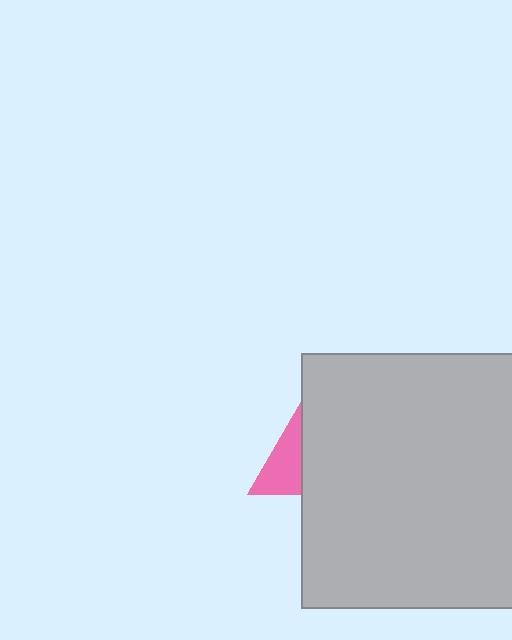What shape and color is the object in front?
The object in front is a light gray rectangle.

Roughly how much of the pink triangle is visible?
A small part of it is visible (roughly 31%).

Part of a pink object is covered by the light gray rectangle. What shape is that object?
It is a triangle.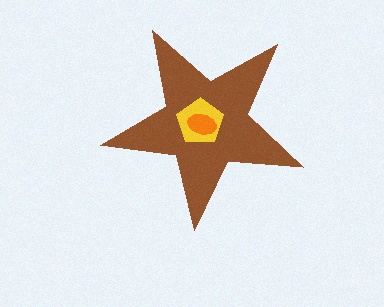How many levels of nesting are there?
3.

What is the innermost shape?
The orange ellipse.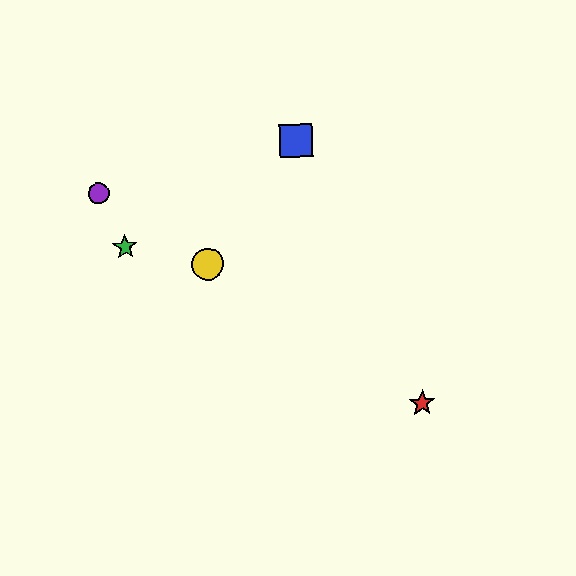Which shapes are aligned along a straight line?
The red star, the yellow circle, the purple circle are aligned along a straight line.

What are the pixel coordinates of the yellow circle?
The yellow circle is at (208, 264).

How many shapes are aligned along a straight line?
3 shapes (the red star, the yellow circle, the purple circle) are aligned along a straight line.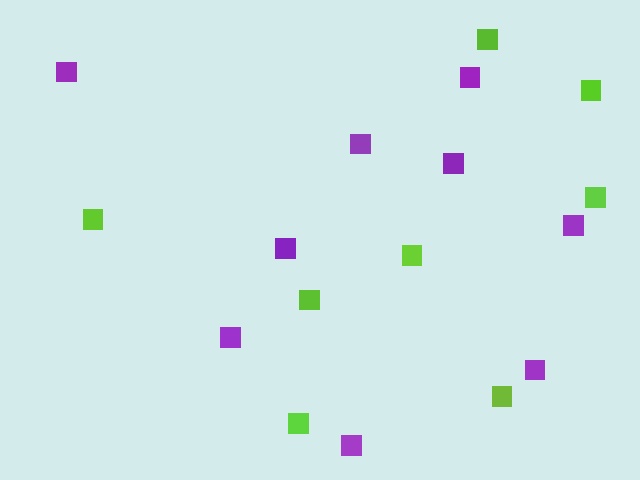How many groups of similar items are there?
There are 2 groups: one group of lime squares (8) and one group of purple squares (9).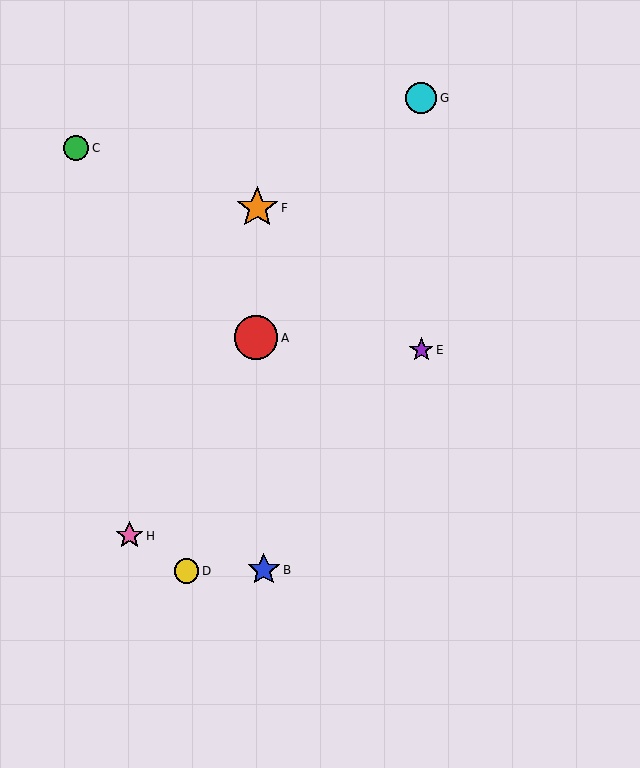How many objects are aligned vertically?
2 objects (E, G) are aligned vertically.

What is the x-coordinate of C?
Object C is at x≈76.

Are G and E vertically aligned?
Yes, both are at x≈421.